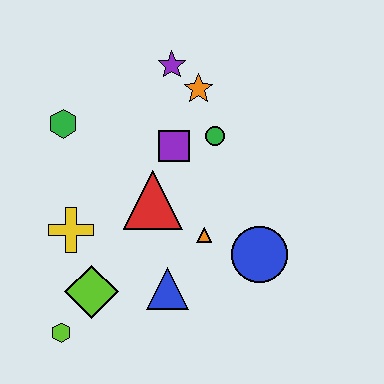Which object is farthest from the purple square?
The lime hexagon is farthest from the purple square.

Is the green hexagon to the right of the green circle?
No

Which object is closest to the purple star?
The orange star is closest to the purple star.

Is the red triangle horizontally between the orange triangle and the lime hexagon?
Yes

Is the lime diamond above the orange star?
No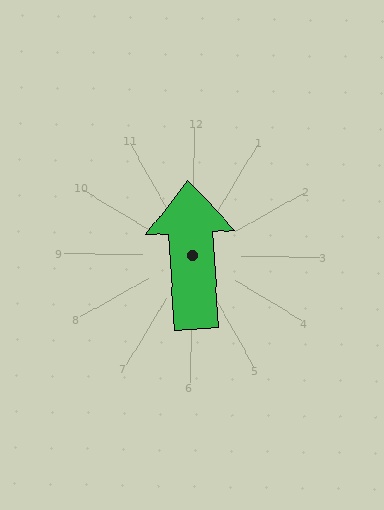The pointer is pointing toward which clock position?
Roughly 12 o'clock.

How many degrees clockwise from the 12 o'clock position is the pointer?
Approximately 356 degrees.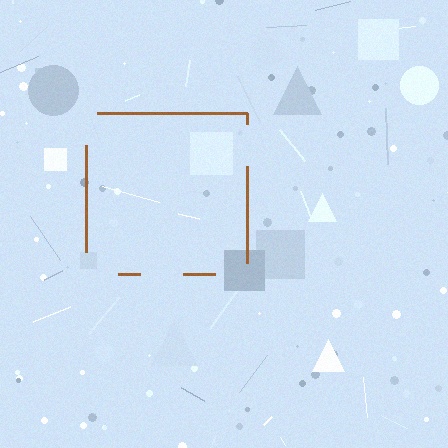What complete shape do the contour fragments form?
The contour fragments form a square.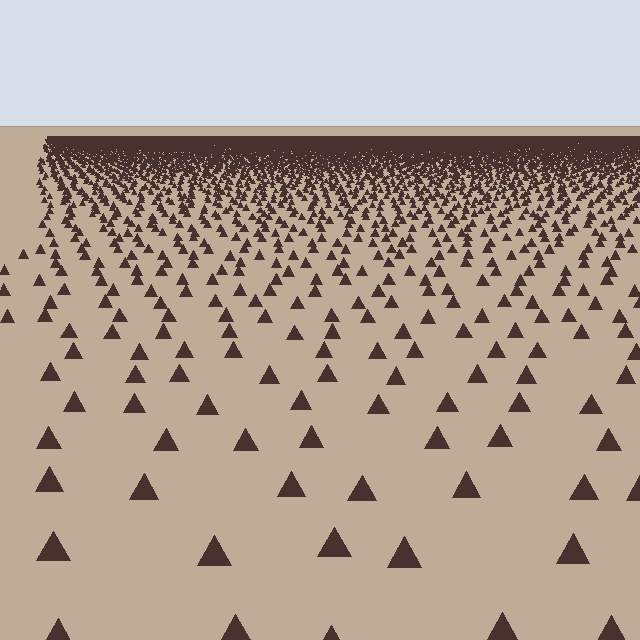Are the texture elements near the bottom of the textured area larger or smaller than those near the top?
Larger. Near the bottom, elements are closer to the viewer and appear at a bigger on-screen size.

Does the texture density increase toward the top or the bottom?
Density increases toward the top.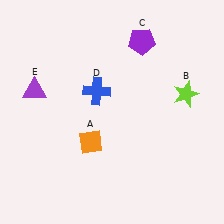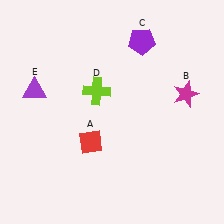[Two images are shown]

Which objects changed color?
A changed from orange to red. B changed from lime to magenta. D changed from blue to lime.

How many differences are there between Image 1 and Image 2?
There are 3 differences between the two images.